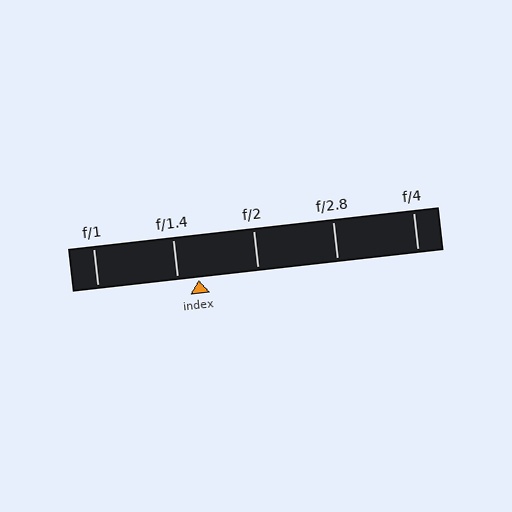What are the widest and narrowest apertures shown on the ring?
The widest aperture shown is f/1 and the narrowest is f/4.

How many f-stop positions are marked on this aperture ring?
There are 5 f-stop positions marked.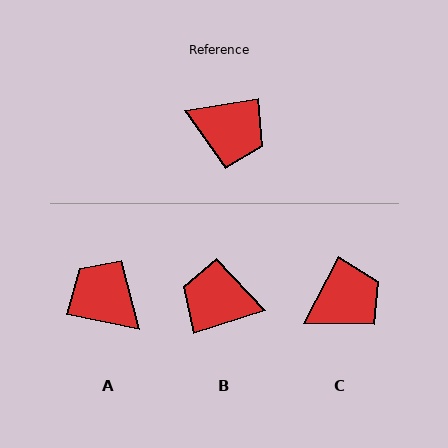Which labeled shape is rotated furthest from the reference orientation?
B, about 172 degrees away.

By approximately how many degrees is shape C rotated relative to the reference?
Approximately 53 degrees counter-clockwise.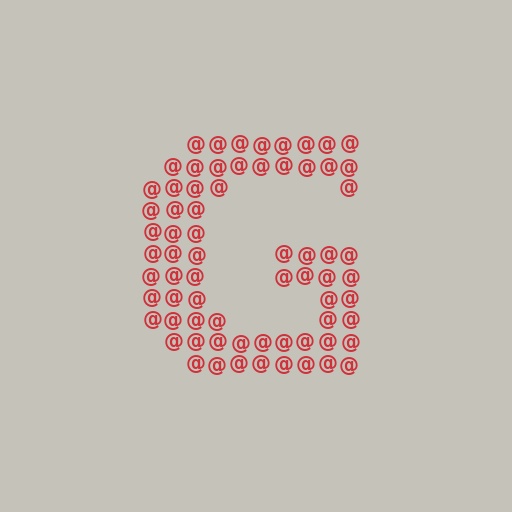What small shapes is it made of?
It is made of small at signs.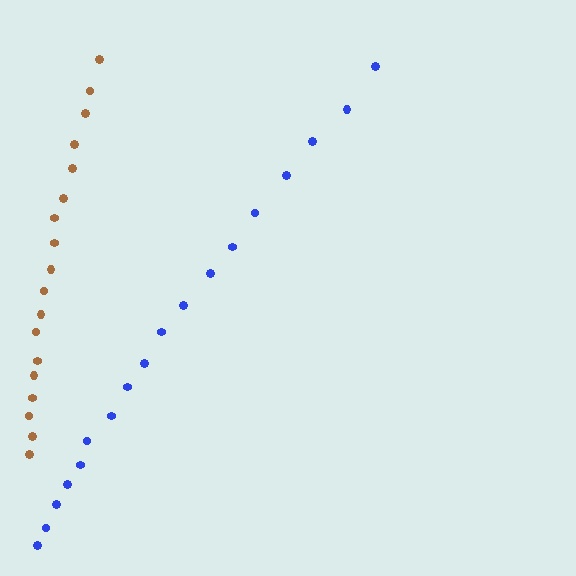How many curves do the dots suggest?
There are 2 distinct paths.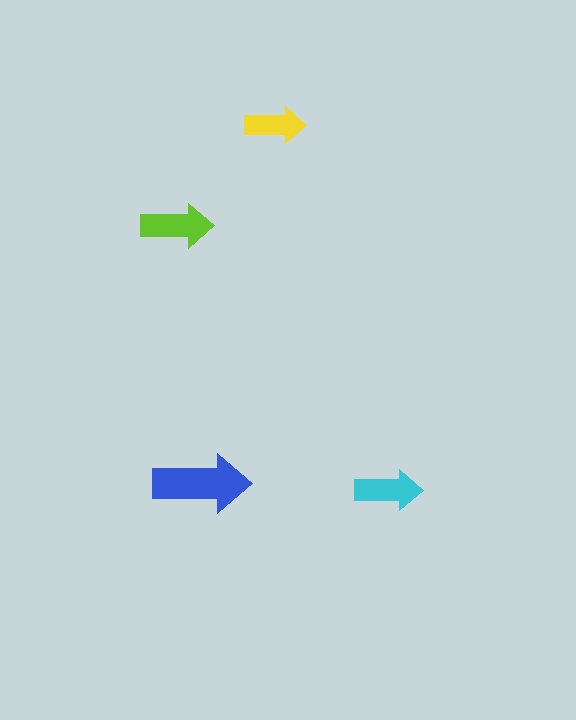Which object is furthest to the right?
The cyan arrow is rightmost.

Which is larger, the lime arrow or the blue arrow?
The blue one.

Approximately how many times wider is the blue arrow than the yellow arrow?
About 1.5 times wider.